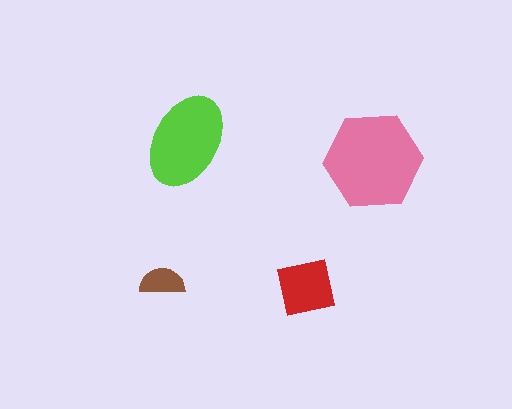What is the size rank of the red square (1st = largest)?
3rd.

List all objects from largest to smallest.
The pink hexagon, the lime ellipse, the red square, the brown semicircle.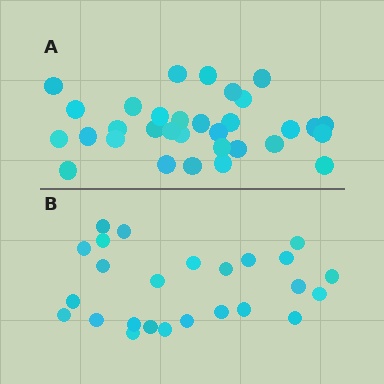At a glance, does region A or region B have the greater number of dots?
Region A (the top region) has more dots.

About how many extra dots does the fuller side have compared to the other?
Region A has roughly 8 or so more dots than region B.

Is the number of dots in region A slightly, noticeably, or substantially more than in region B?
Region A has noticeably more, but not dramatically so. The ratio is roughly 1.3 to 1.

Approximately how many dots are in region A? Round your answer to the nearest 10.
About 30 dots. (The exact count is 32, which rounds to 30.)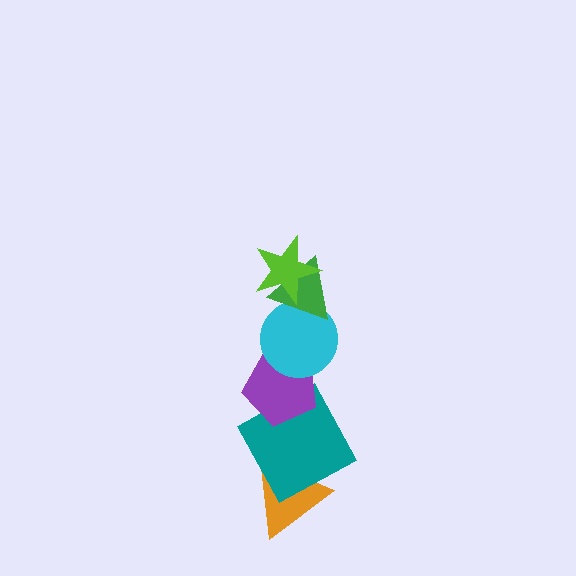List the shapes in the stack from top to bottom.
From top to bottom: the lime star, the green triangle, the cyan circle, the purple pentagon, the teal square, the orange triangle.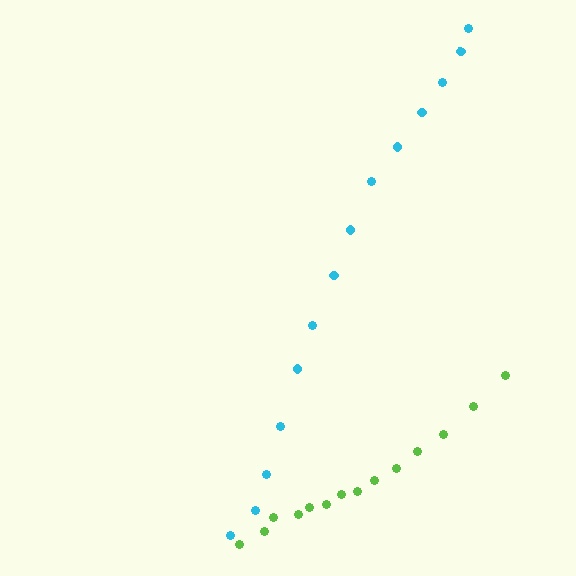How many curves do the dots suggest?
There are 2 distinct paths.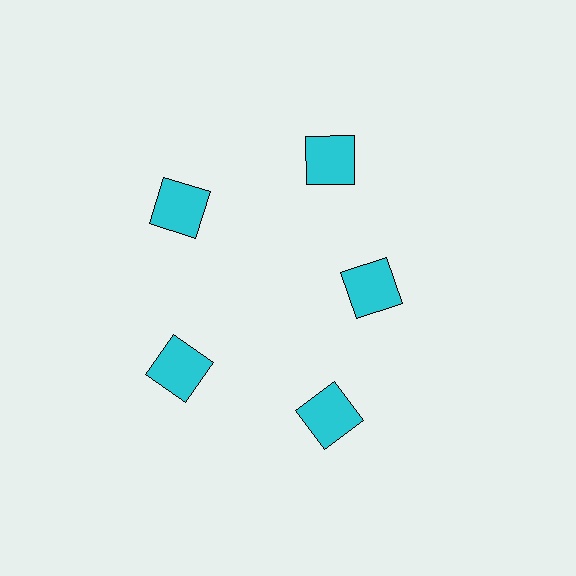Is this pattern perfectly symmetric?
No. The 5 cyan squares are arranged in a ring, but one element near the 3 o'clock position is pulled inward toward the center, breaking the 5-fold rotational symmetry.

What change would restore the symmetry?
The symmetry would be restored by moving it outward, back onto the ring so that all 5 squares sit at equal angles and equal distance from the center.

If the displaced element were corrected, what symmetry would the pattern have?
It would have 5-fold rotational symmetry — the pattern would map onto itself every 72 degrees.